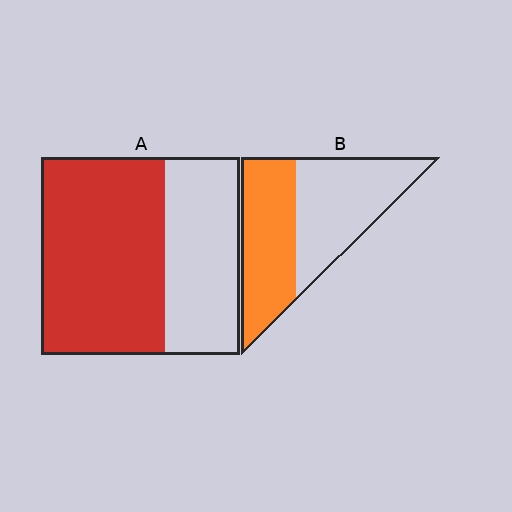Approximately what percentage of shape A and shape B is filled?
A is approximately 60% and B is approximately 50%.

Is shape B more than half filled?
Roughly half.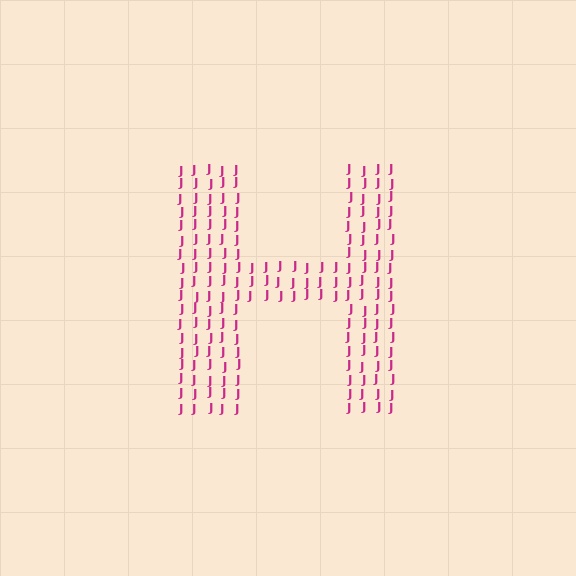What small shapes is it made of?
It is made of small letter J's.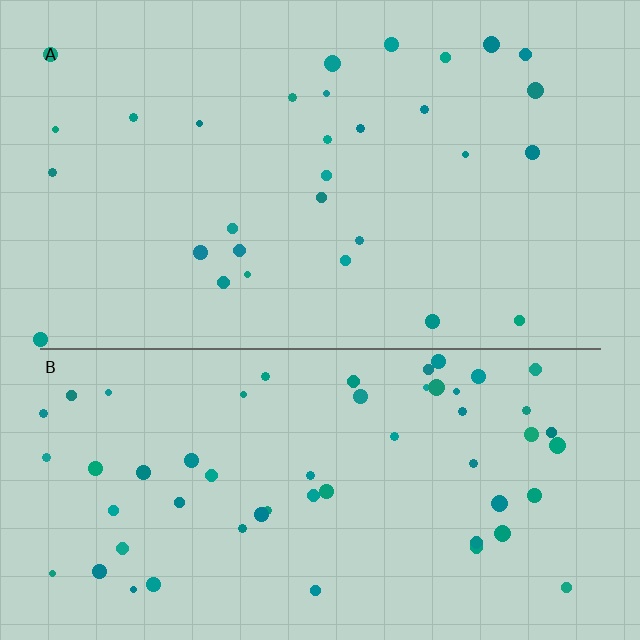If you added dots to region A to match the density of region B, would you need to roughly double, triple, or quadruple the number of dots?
Approximately double.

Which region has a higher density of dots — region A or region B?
B (the bottom).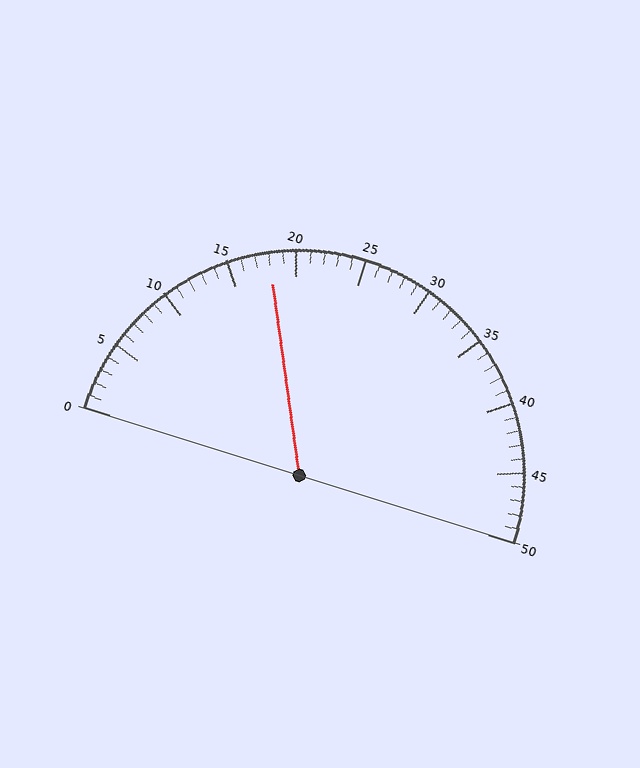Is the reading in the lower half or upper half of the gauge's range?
The reading is in the lower half of the range (0 to 50).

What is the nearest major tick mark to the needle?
The nearest major tick mark is 20.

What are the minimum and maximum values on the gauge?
The gauge ranges from 0 to 50.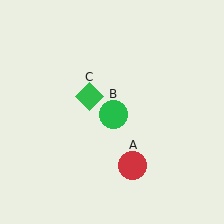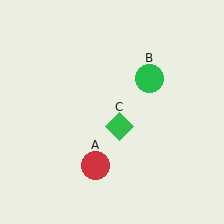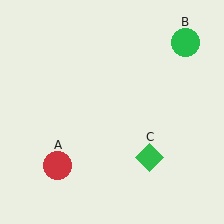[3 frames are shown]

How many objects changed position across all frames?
3 objects changed position: red circle (object A), green circle (object B), green diamond (object C).